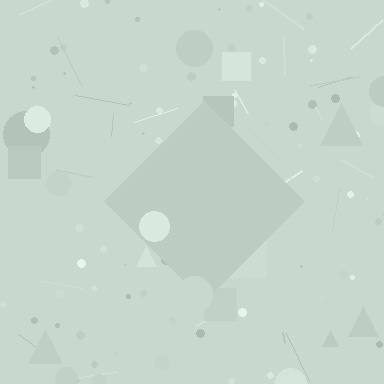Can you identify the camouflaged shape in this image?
The camouflaged shape is a diamond.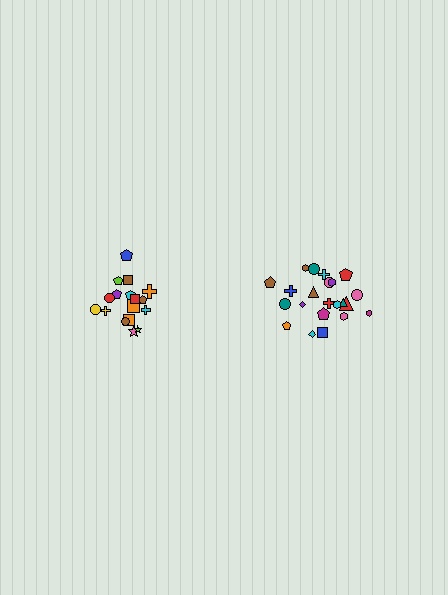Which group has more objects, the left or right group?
The right group.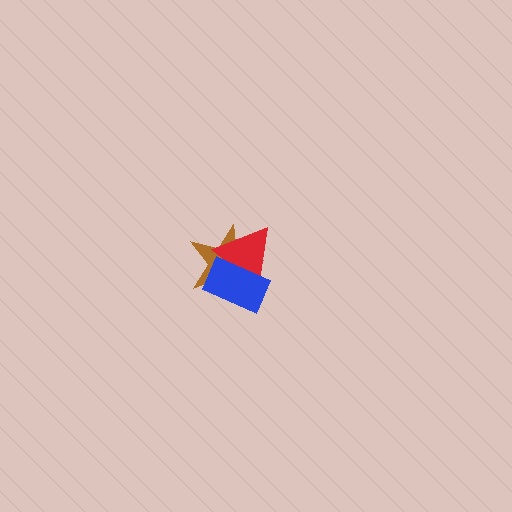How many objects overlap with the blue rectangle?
2 objects overlap with the blue rectangle.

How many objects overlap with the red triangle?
2 objects overlap with the red triangle.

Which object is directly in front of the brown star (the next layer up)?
The red triangle is directly in front of the brown star.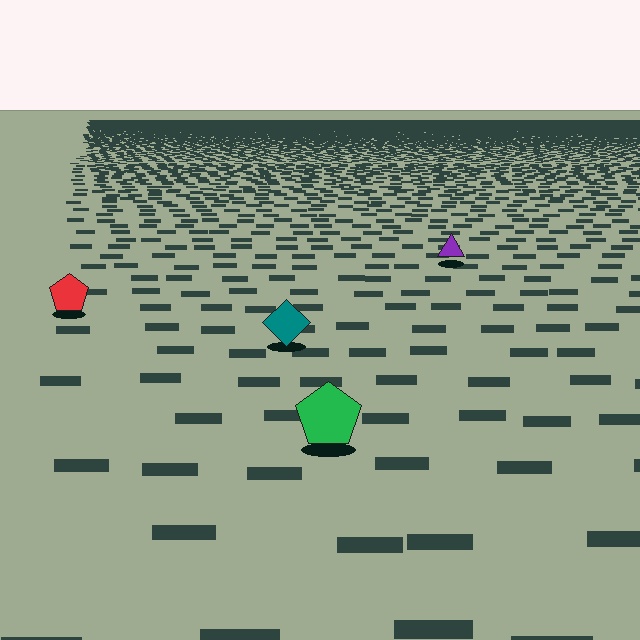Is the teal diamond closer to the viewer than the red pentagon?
Yes. The teal diamond is closer — you can tell from the texture gradient: the ground texture is coarser near it.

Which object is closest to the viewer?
The green pentagon is closest. The texture marks near it are larger and more spread out.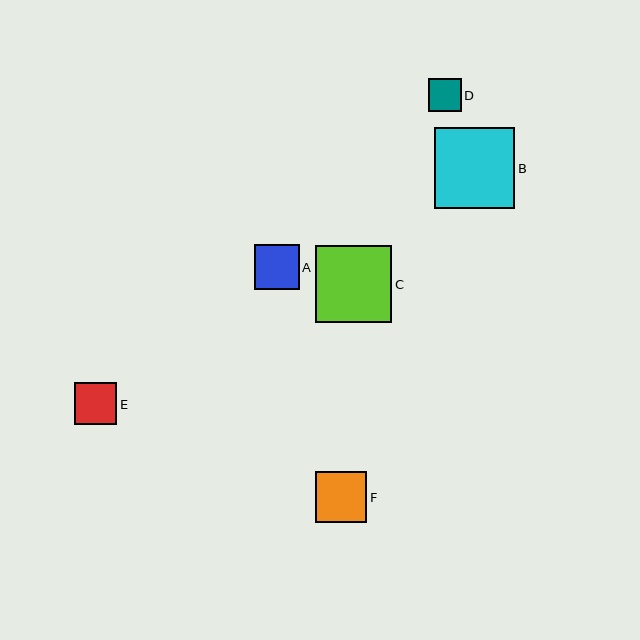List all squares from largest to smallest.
From largest to smallest: B, C, F, A, E, D.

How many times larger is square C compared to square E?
Square C is approximately 1.8 times the size of square E.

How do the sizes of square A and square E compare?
Square A and square E are approximately the same size.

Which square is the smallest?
Square D is the smallest with a size of approximately 33 pixels.